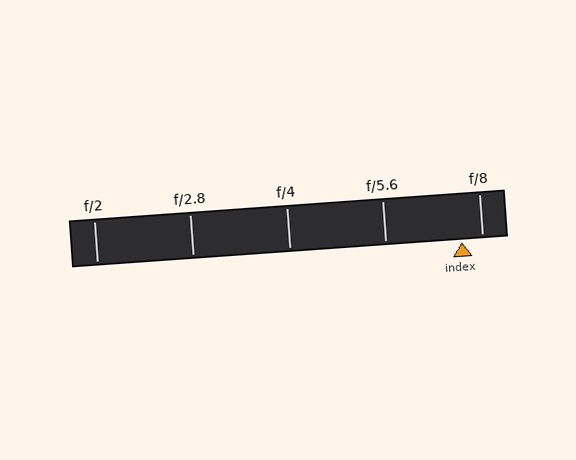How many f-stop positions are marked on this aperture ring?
There are 5 f-stop positions marked.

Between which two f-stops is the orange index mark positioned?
The index mark is between f/5.6 and f/8.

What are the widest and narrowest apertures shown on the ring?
The widest aperture shown is f/2 and the narrowest is f/8.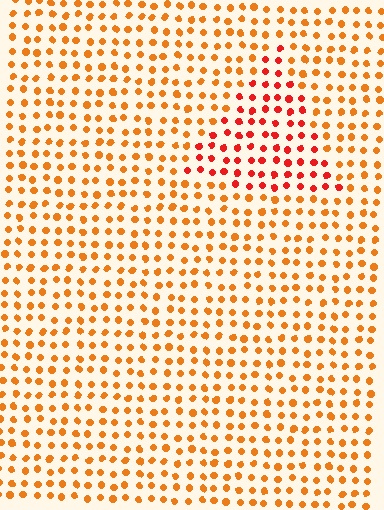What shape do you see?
I see a triangle.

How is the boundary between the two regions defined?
The boundary is defined purely by a slight shift in hue (about 30 degrees). Spacing, size, and orientation are identical on both sides.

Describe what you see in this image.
The image is filled with small orange elements in a uniform arrangement. A triangle-shaped region is visible where the elements are tinted to a slightly different hue, forming a subtle color boundary.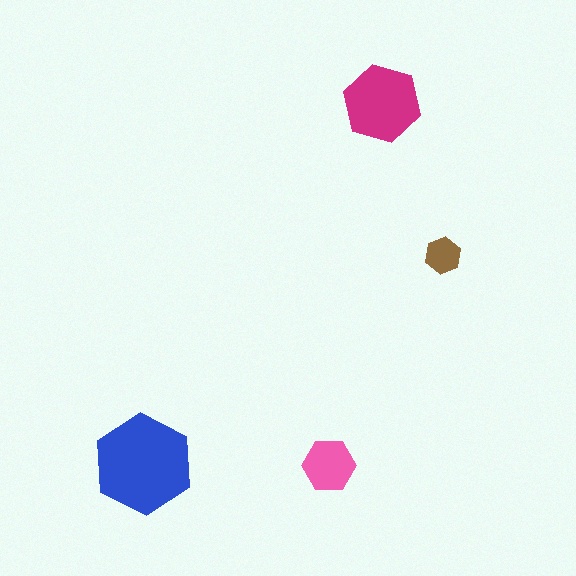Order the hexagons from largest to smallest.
the blue one, the magenta one, the pink one, the brown one.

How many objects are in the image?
There are 4 objects in the image.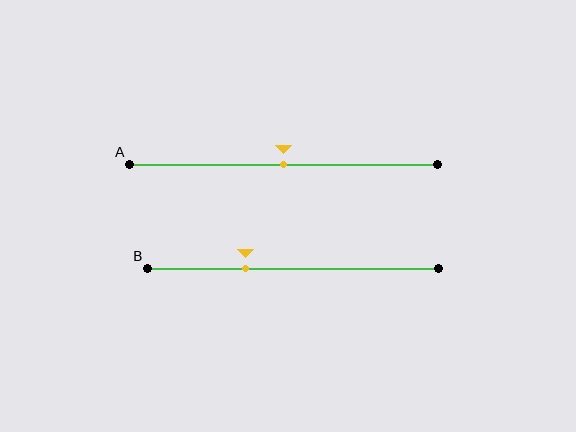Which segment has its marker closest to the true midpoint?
Segment A has its marker closest to the true midpoint.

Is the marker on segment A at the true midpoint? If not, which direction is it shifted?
Yes, the marker on segment A is at the true midpoint.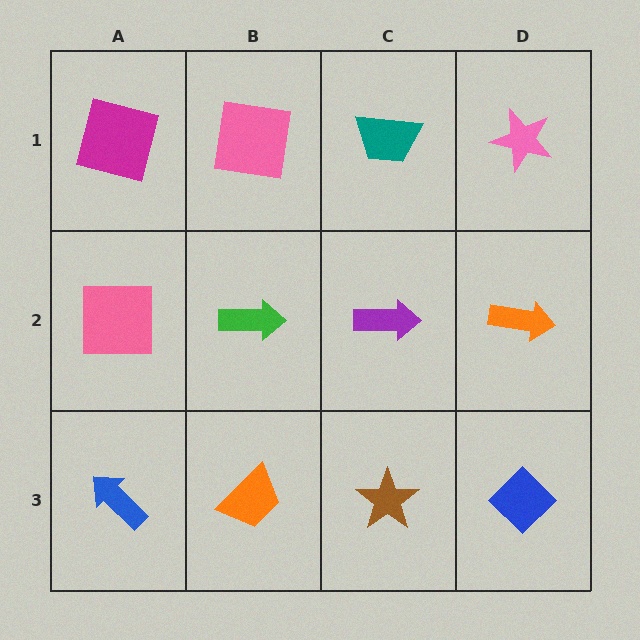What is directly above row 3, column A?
A pink square.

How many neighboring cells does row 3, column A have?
2.